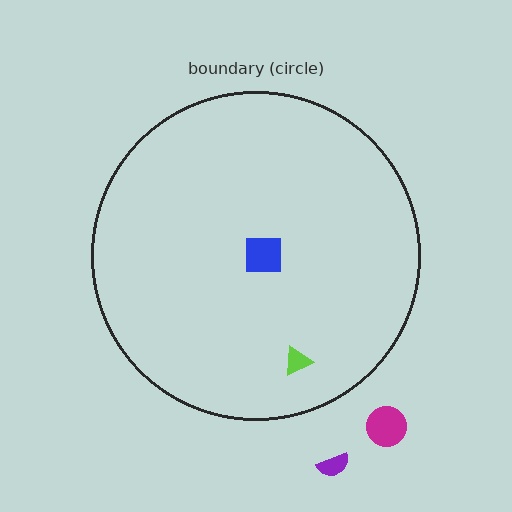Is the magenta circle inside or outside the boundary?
Outside.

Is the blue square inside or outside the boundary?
Inside.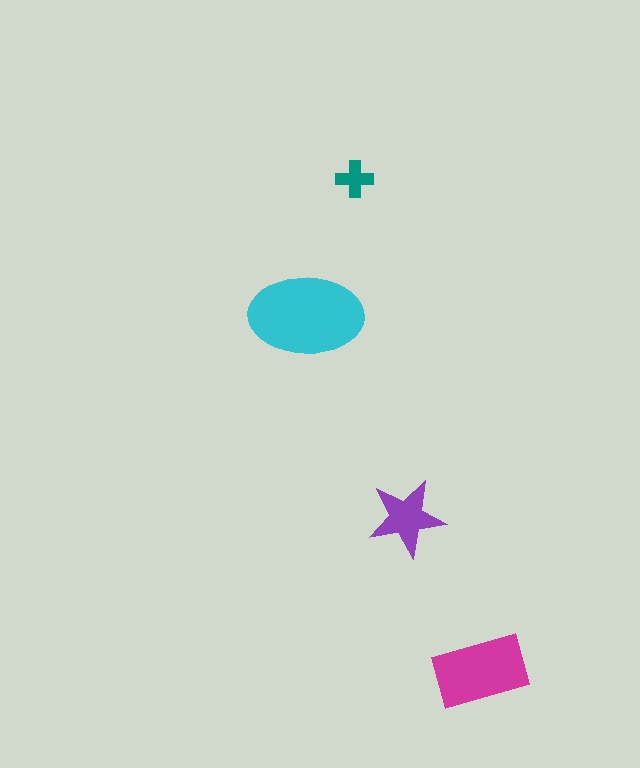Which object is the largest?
The cyan ellipse.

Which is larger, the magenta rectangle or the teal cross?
The magenta rectangle.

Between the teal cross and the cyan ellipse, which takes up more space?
The cyan ellipse.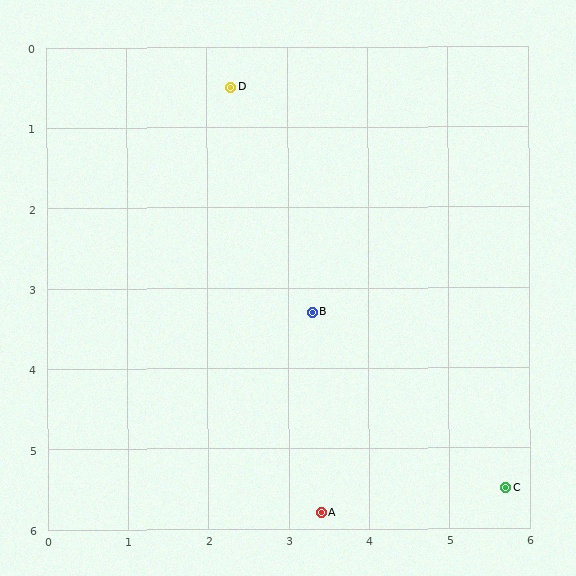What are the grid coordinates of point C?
Point C is at approximately (5.7, 5.5).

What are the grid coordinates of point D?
Point D is at approximately (2.3, 0.5).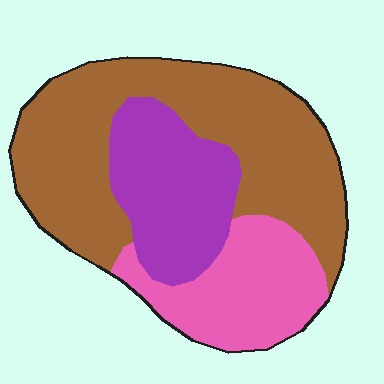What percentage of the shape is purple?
Purple takes up about one quarter (1/4) of the shape.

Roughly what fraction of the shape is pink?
Pink takes up about one quarter (1/4) of the shape.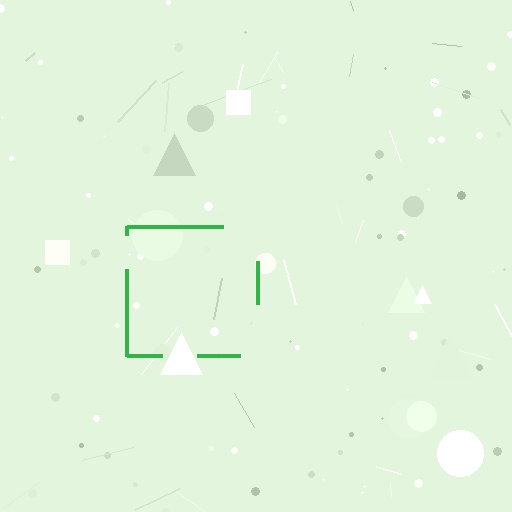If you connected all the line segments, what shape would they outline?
They would outline a square.